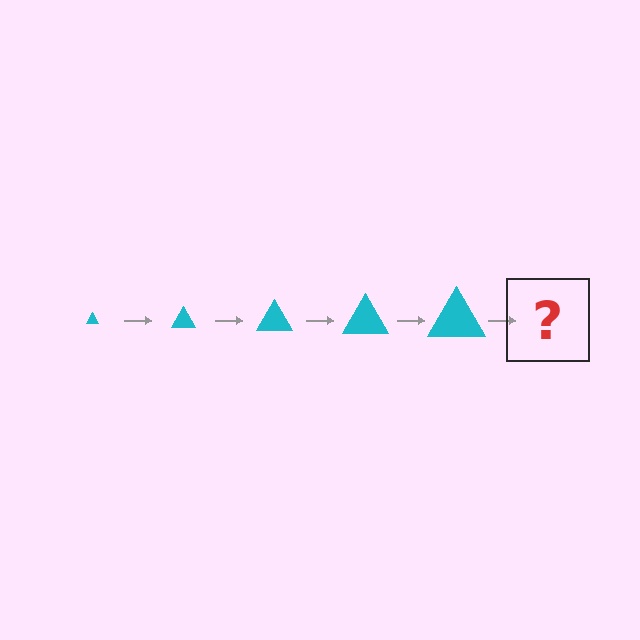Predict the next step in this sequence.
The next step is a cyan triangle, larger than the previous one.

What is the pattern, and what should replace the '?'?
The pattern is that the triangle gets progressively larger each step. The '?' should be a cyan triangle, larger than the previous one.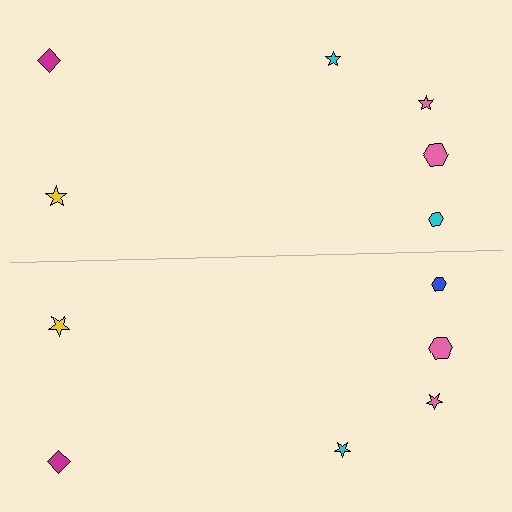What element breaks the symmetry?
The blue hexagon on the bottom side breaks the symmetry — its mirror counterpart is cyan.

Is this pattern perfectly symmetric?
No, the pattern is not perfectly symmetric. The blue hexagon on the bottom side breaks the symmetry — its mirror counterpart is cyan.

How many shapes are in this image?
There are 12 shapes in this image.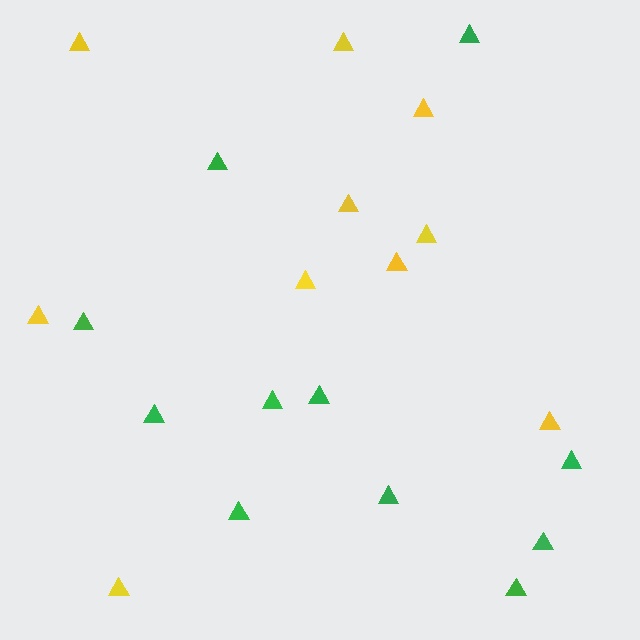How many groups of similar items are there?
There are 2 groups: one group of yellow triangles (10) and one group of green triangles (11).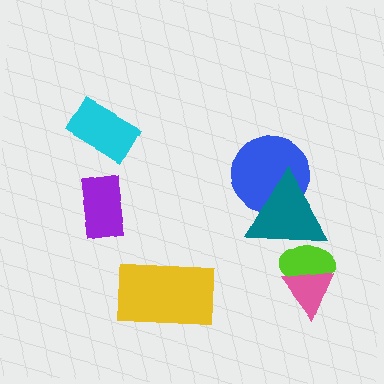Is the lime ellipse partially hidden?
Yes, it is partially covered by another shape.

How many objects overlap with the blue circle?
1 object overlaps with the blue circle.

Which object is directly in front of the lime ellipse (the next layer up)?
The pink triangle is directly in front of the lime ellipse.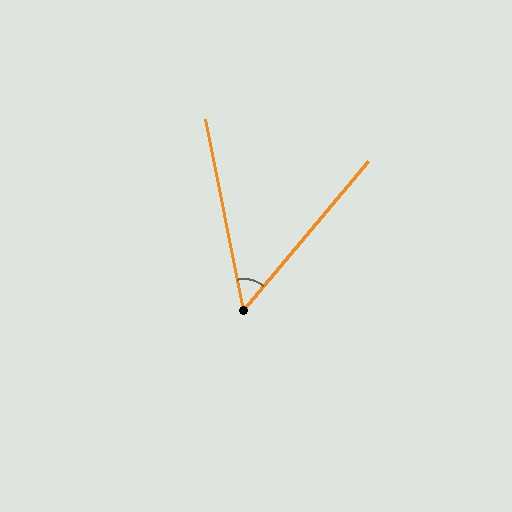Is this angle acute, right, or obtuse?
It is acute.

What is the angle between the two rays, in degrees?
Approximately 51 degrees.